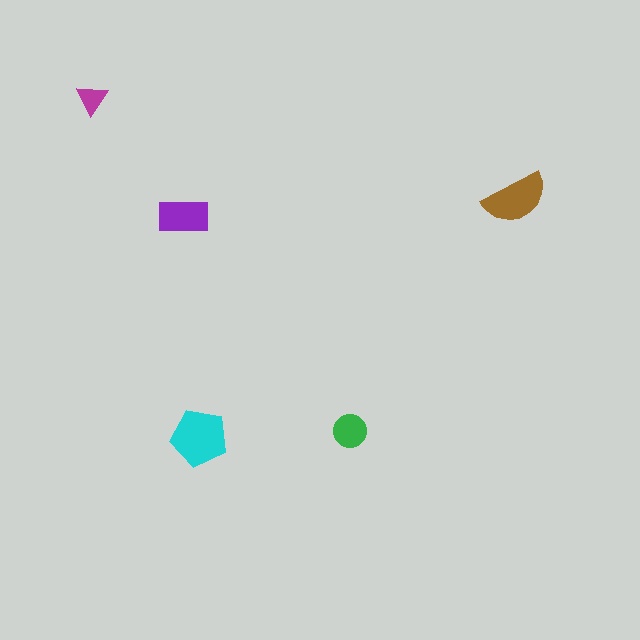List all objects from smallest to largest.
The magenta triangle, the green circle, the purple rectangle, the brown semicircle, the cyan pentagon.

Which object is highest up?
The magenta triangle is topmost.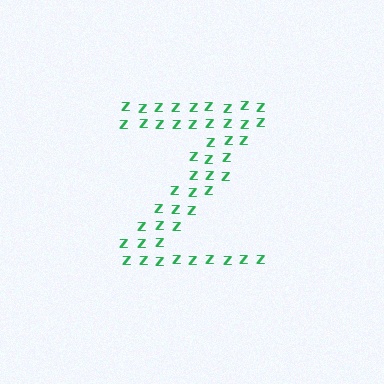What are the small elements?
The small elements are letter Z's.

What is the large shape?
The large shape is the letter Z.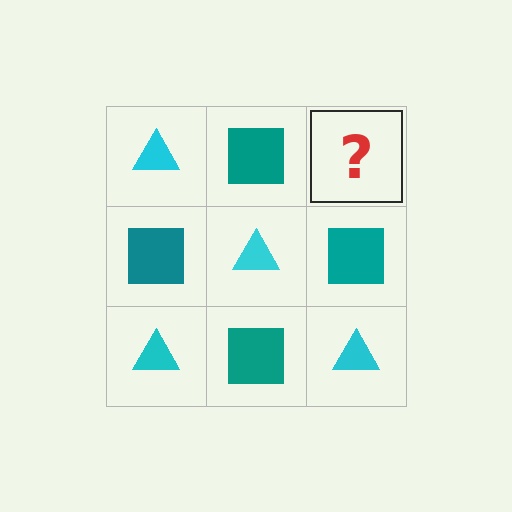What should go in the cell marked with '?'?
The missing cell should contain a cyan triangle.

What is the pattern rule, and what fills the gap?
The rule is that it alternates cyan triangle and teal square in a checkerboard pattern. The gap should be filled with a cyan triangle.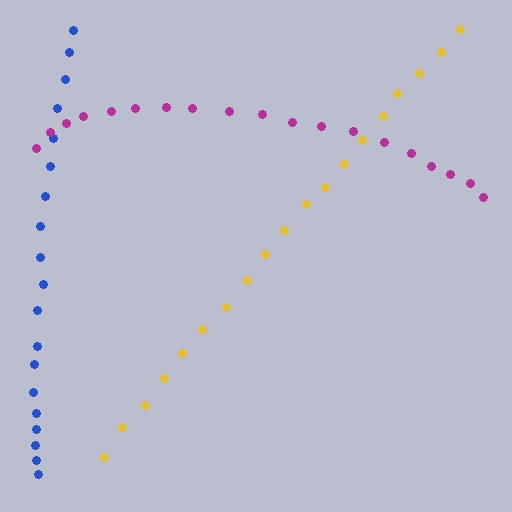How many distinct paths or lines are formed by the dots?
There are 3 distinct paths.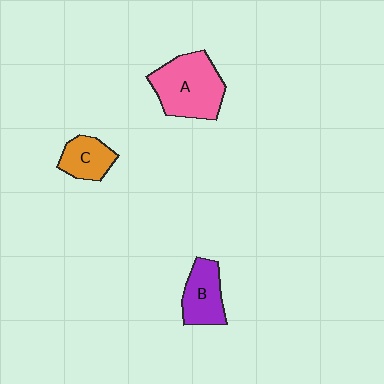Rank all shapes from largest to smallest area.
From largest to smallest: A (pink), B (purple), C (orange).